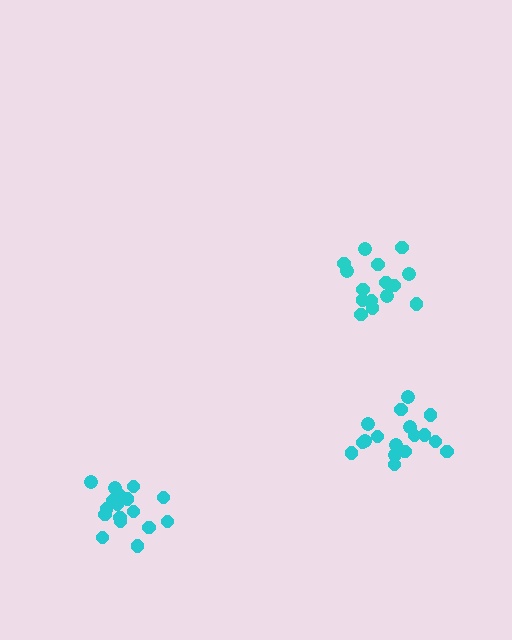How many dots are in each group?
Group 1: 17 dots, Group 2: 15 dots, Group 3: 18 dots (50 total).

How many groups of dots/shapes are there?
There are 3 groups.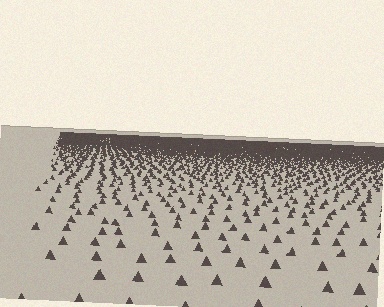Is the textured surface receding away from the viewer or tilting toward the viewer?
The surface is receding away from the viewer. Texture elements get smaller and denser toward the top.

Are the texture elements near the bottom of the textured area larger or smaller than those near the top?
Larger. Near the bottom, elements are closer to the viewer and appear at a bigger on-screen size.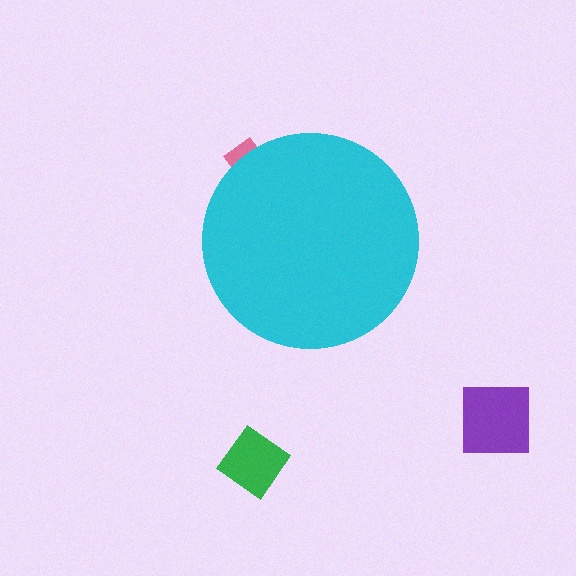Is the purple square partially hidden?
No, the purple square is fully visible.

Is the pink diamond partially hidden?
Yes, the pink diamond is partially hidden behind the cyan circle.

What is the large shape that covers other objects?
A cyan circle.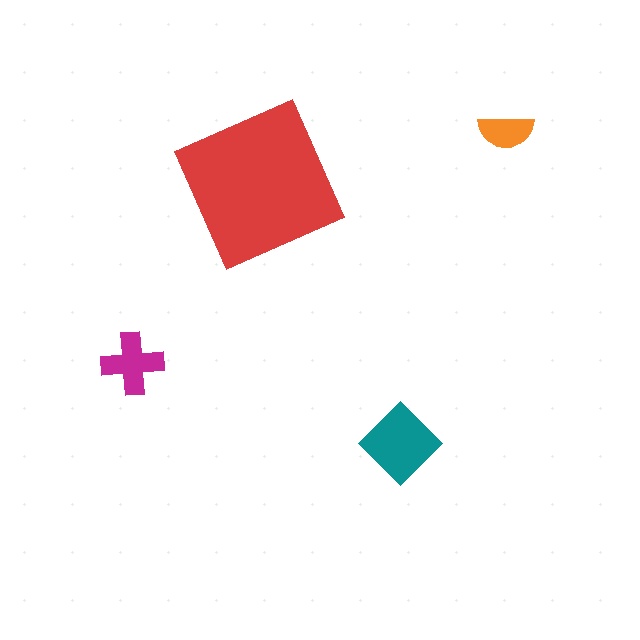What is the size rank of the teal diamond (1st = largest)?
2nd.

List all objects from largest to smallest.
The red square, the teal diamond, the magenta cross, the orange semicircle.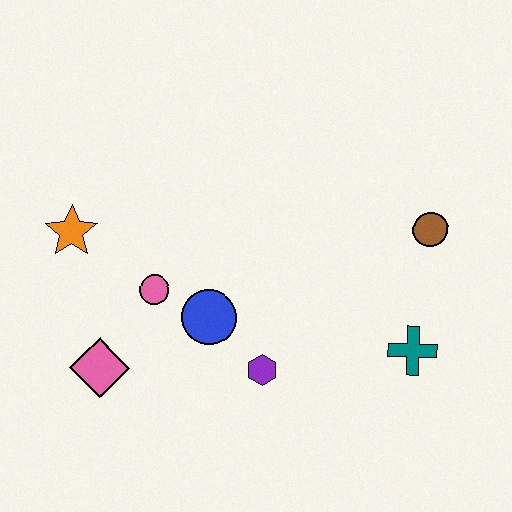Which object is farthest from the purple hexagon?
The orange star is farthest from the purple hexagon.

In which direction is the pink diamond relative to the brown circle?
The pink diamond is to the left of the brown circle.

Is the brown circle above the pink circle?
Yes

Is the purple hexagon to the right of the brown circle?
No